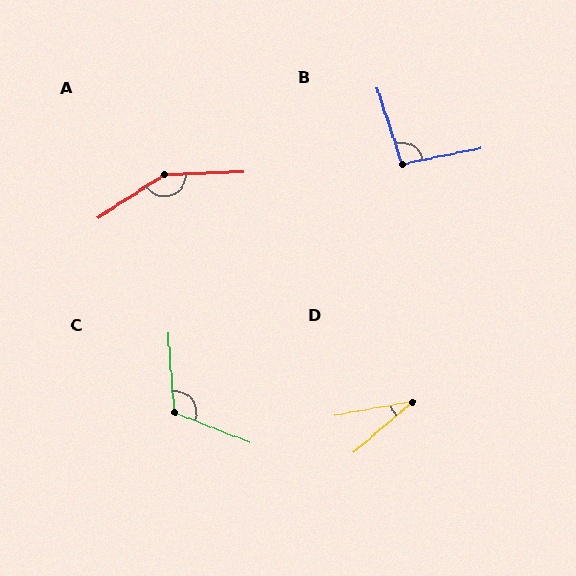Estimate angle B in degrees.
Approximately 97 degrees.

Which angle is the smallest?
D, at approximately 30 degrees.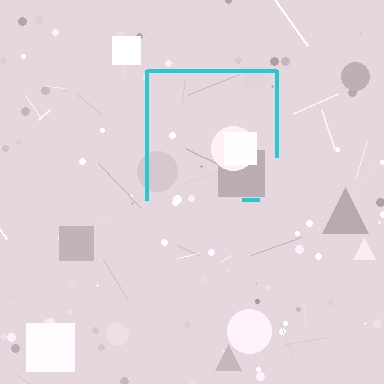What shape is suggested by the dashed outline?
The dashed outline suggests a square.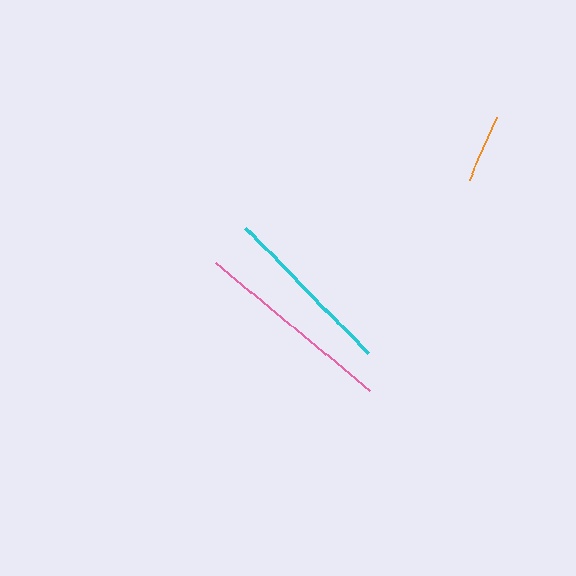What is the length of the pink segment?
The pink segment is approximately 200 pixels long.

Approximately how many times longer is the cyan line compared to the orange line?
The cyan line is approximately 2.6 times the length of the orange line.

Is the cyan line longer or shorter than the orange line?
The cyan line is longer than the orange line.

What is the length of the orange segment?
The orange segment is approximately 68 pixels long.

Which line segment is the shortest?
The orange line is the shortest at approximately 68 pixels.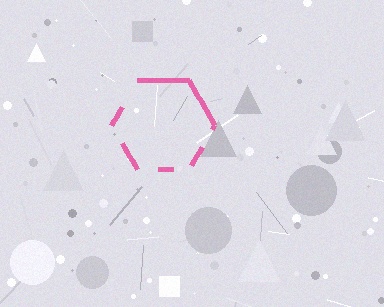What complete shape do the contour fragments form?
The contour fragments form a hexagon.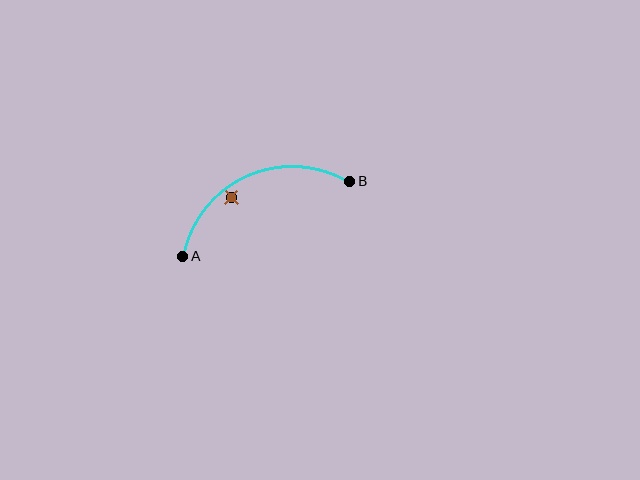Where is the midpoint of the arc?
The arc midpoint is the point on the curve farthest from the straight line joining A and B. It sits above that line.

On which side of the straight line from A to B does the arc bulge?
The arc bulges above the straight line connecting A and B.